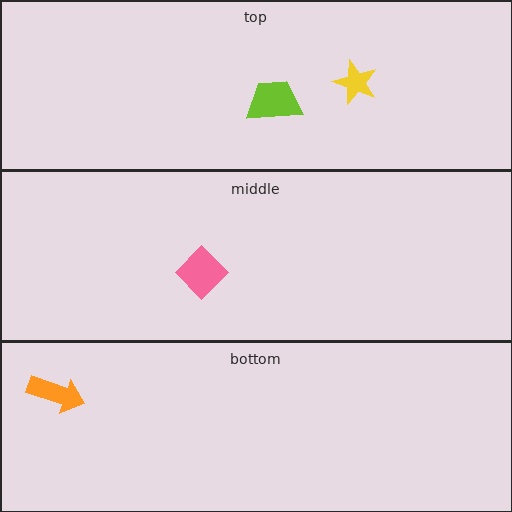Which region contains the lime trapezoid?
The top region.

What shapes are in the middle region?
The pink diamond.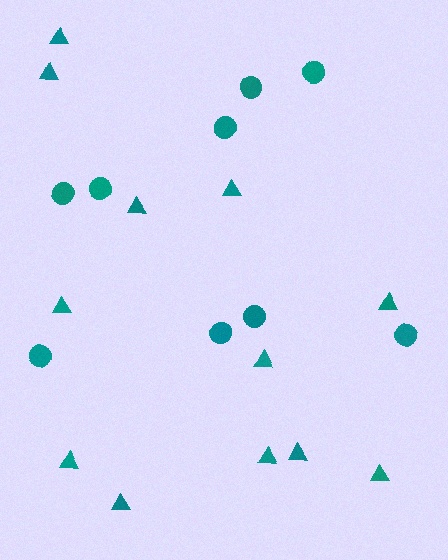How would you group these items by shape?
There are 2 groups: one group of triangles (12) and one group of circles (9).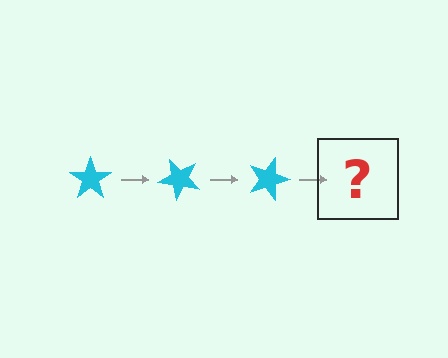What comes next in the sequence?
The next element should be a cyan star rotated 135 degrees.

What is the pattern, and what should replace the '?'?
The pattern is that the star rotates 45 degrees each step. The '?' should be a cyan star rotated 135 degrees.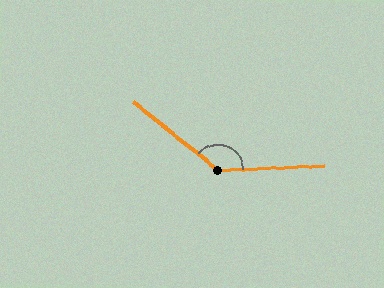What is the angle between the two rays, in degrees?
Approximately 139 degrees.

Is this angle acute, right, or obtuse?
It is obtuse.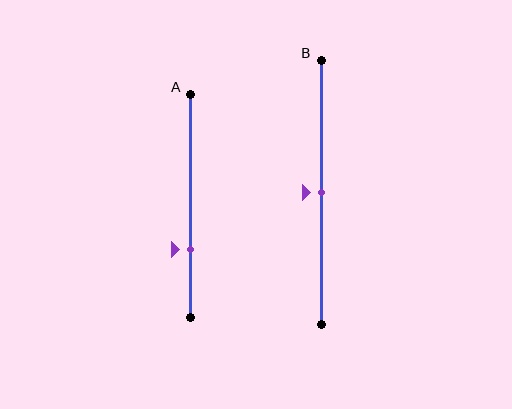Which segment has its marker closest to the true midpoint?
Segment B has its marker closest to the true midpoint.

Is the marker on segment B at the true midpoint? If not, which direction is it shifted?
Yes, the marker on segment B is at the true midpoint.